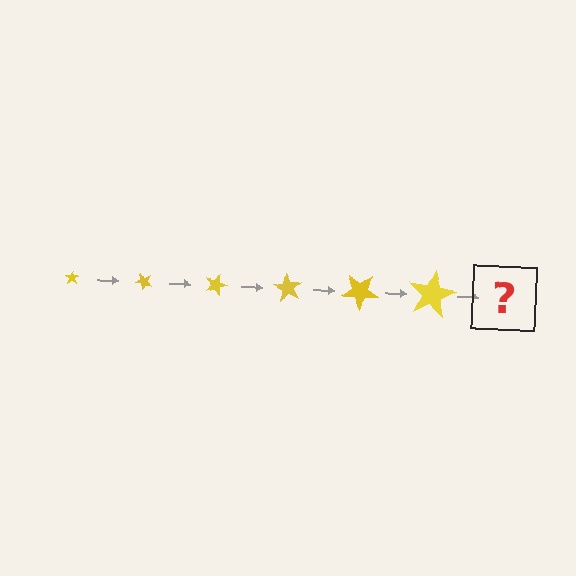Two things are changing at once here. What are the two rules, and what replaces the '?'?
The two rules are that the star grows larger each step and it rotates 45 degrees each step. The '?' should be a star, larger than the previous one and rotated 270 degrees from the start.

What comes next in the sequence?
The next element should be a star, larger than the previous one and rotated 270 degrees from the start.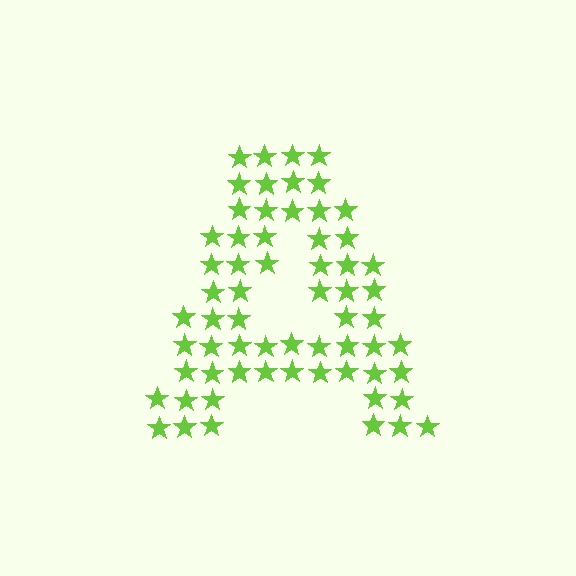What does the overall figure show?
The overall figure shows the letter A.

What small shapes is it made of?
It is made of small stars.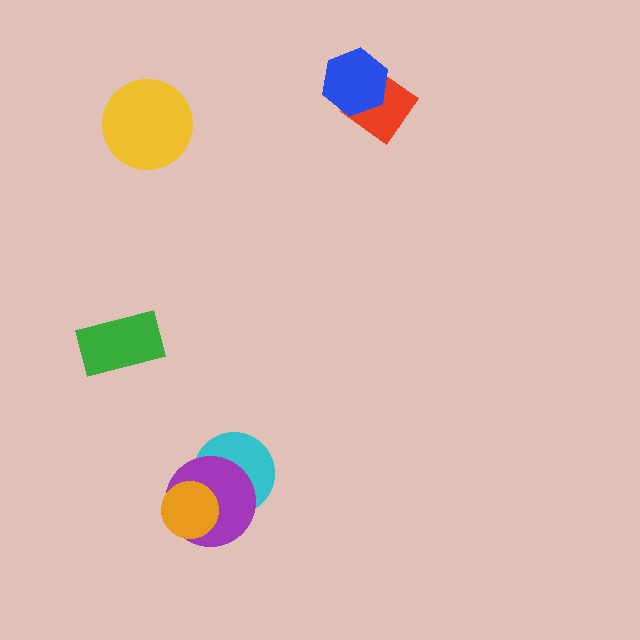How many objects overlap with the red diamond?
1 object overlaps with the red diamond.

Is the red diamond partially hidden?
Yes, it is partially covered by another shape.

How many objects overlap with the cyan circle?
2 objects overlap with the cyan circle.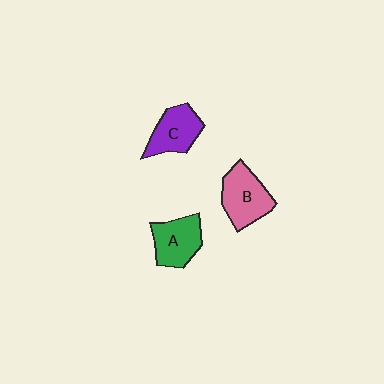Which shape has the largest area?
Shape B (pink).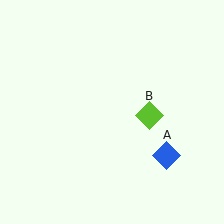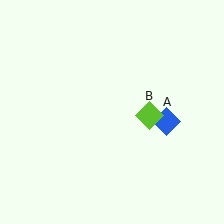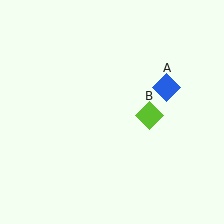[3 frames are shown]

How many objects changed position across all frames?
1 object changed position: blue diamond (object A).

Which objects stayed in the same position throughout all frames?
Lime diamond (object B) remained stationary.